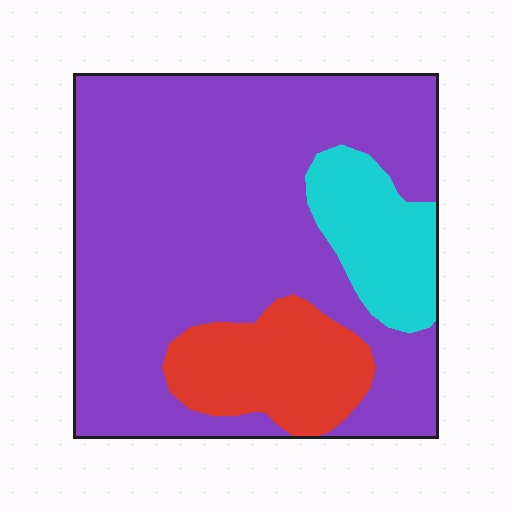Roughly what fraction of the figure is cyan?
Cyan takes up about one eighth (1/8) of the figure.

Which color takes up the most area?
Purple, at roughly 75%.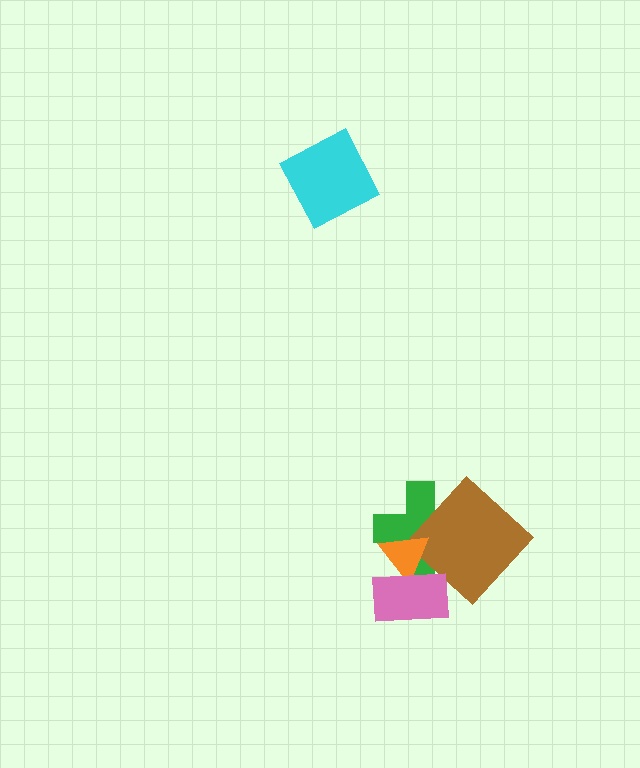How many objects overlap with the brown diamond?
2 objects overlap with the brown diamond.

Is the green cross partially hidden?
Yes, it is partially covered by another shape.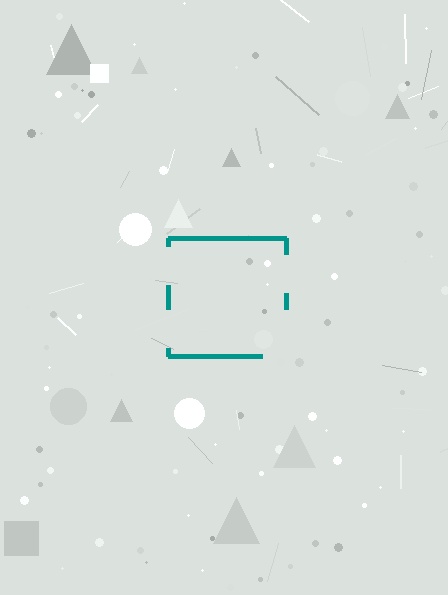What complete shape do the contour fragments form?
The contour fragments form a square.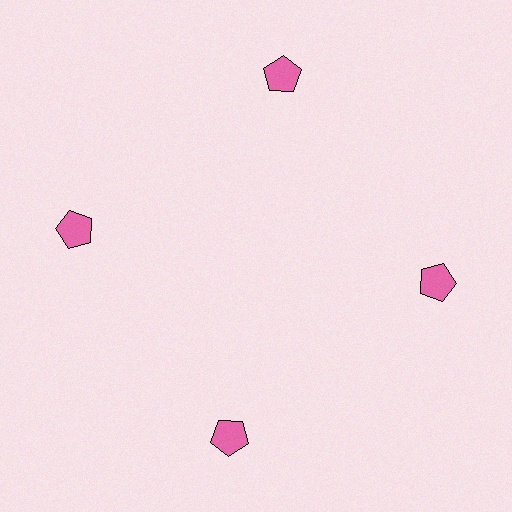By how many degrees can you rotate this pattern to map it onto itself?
The pattern maps onto itself every 90 degrees of rotation.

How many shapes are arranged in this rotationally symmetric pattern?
There are 4 shapes, arranged in 4 groups of 1.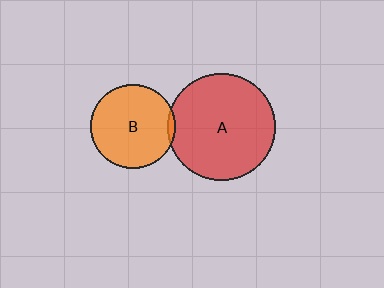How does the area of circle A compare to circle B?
Approximately 1.6 times.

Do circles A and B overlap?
Yes.